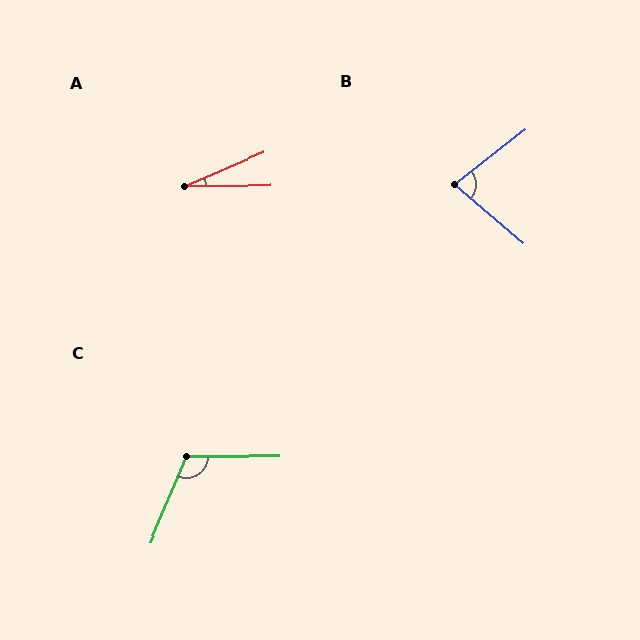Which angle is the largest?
C, at approximately 112 degrees.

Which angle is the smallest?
A, at approximately 23 degrees.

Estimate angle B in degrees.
Approximately 79 degrees.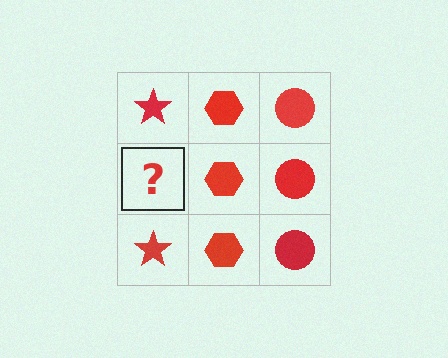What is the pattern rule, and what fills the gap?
The rule is that each column has a consistent shape. The gap should be filled with a red star.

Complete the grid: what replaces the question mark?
The question mark should be replaced with a red star.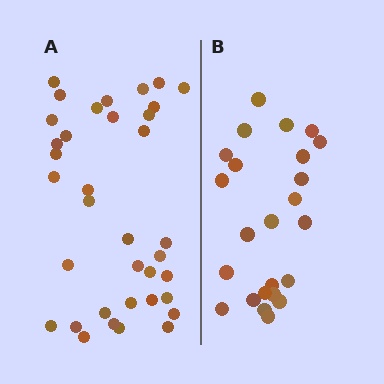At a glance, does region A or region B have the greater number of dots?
Region A (the left region) has more dots.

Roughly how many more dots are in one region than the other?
Region A has roughly 12 or so more dots than region B.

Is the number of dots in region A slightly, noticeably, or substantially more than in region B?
Region A has substantially more. The ratio is roughly 1.5 to 1.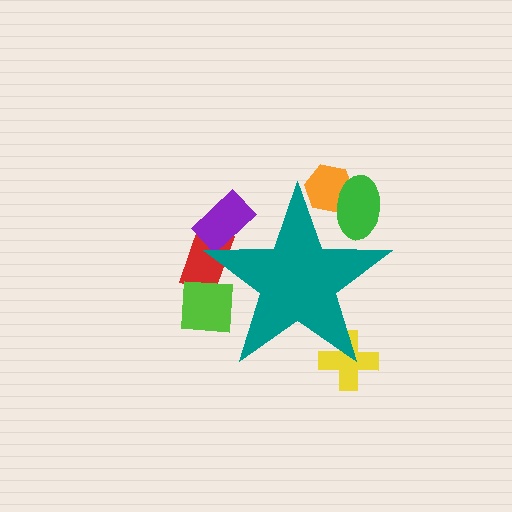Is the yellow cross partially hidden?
Yes, the yellow cross is partially hidden behind the teal star.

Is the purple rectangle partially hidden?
Yes, the purple rectangle is partially hidden behind the teal star.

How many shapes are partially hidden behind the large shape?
6 shapes are partially hidden.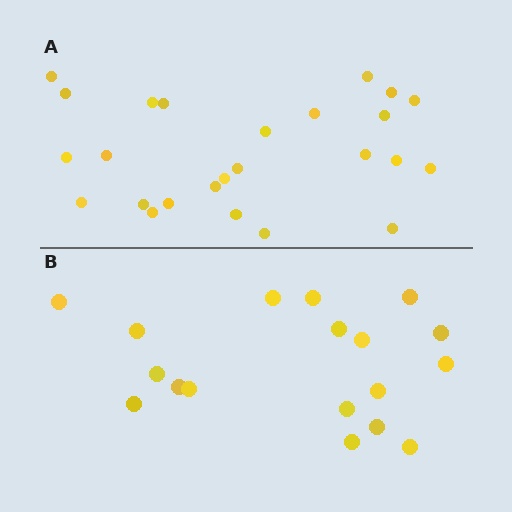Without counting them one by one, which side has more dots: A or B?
Region A (the top region) has more dots.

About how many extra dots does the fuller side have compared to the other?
Region A has roughly 8 or so more dots than region B.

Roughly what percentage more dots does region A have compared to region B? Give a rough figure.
About 40% more.